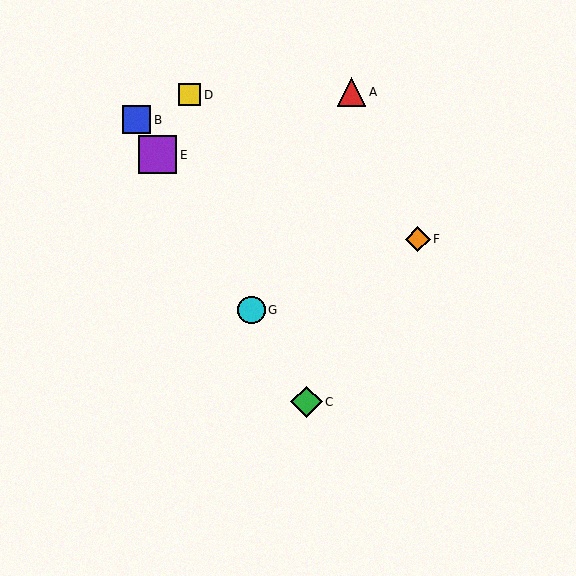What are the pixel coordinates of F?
Object F is at (418, 239).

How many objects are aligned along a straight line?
4 objects (B, C, E, G) are aligned along a straight line.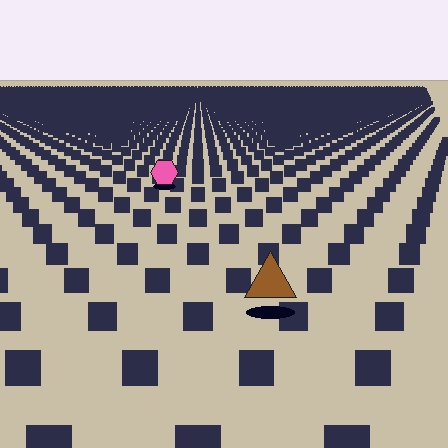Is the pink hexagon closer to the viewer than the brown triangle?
No. The brown triangle is closer — you can tell from the texture gradient: the ground texture is coarser near it.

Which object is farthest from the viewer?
The pink hexagon is farthest from the viewer. It appears smaller and the ground texture around it is denser.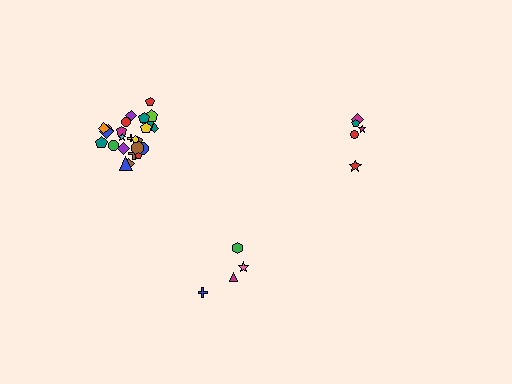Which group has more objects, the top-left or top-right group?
The top-left group.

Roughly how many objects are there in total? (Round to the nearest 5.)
Roughly 35 objects in total.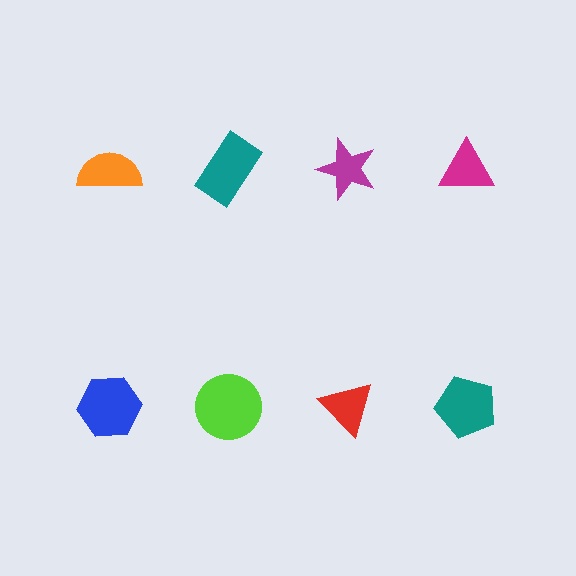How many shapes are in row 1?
4 shapes.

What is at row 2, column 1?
A blue hexagon.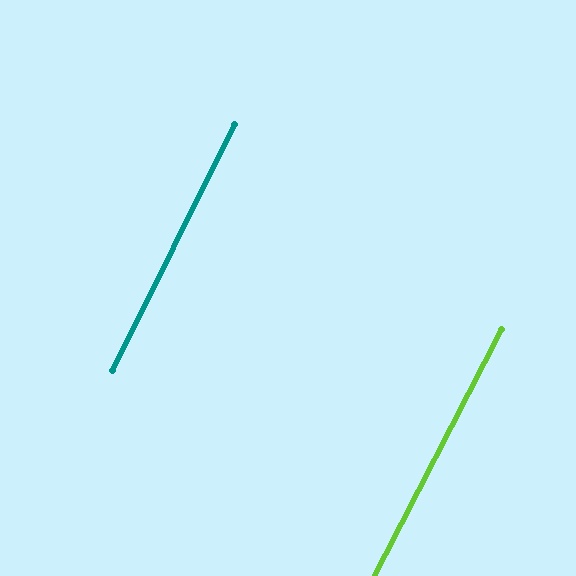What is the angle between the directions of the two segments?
Approximately 1 degree.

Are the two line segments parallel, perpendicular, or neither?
Parallel — their directions differ by only 0.9°.